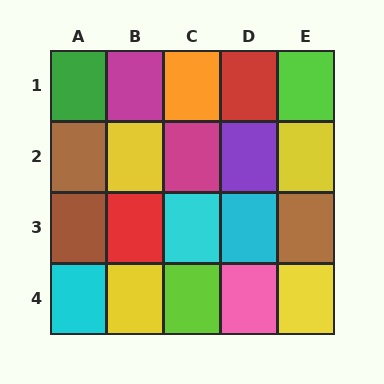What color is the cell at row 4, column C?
Lime.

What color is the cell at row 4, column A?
Cyan.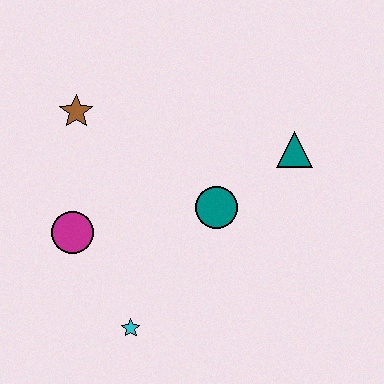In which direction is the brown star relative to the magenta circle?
The brown star is above the magenta circle.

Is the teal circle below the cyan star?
No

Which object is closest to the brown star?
The magenta circle is closest to the brown star.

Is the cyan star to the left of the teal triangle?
Yes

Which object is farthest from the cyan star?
The teal triangle is farthest from the cyan star.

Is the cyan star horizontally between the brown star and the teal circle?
Yes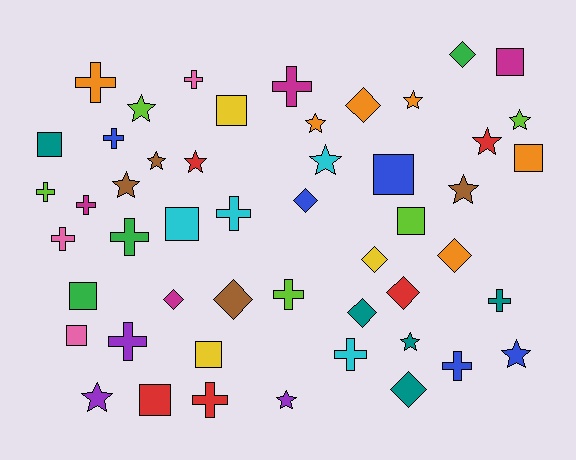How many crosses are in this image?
There are 15 crosses.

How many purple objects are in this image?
There are 3 purple objects.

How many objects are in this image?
There are 50 objects.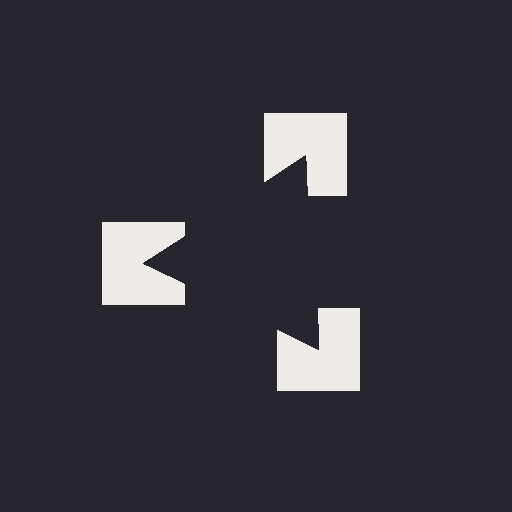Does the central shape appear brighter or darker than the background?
It typically appears slightly darker than the background, even though no actual brightness change is drawn.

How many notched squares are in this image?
There are 3 — one at each vertex of the illusory triangle.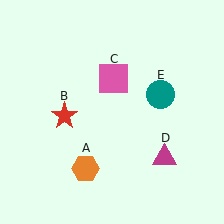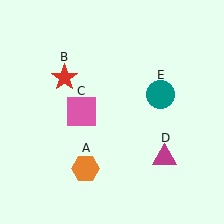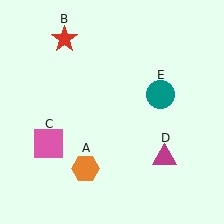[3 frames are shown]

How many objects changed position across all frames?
2 objects changed position: red star (object B), pink square (object C).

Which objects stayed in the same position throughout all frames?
Orange hexagon (object A) and magenta triangle (object D) and teal circle (object E) remained stationary.